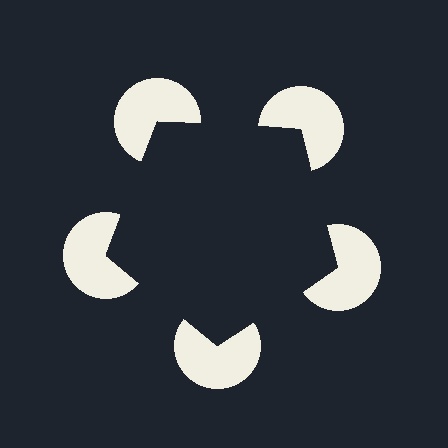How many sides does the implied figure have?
5 sides.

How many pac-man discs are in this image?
There are 5 — one at each vertex of the illusory pentagon.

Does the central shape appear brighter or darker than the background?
It typically appears slightly darker than the background, even though no actual brightness change is drawn.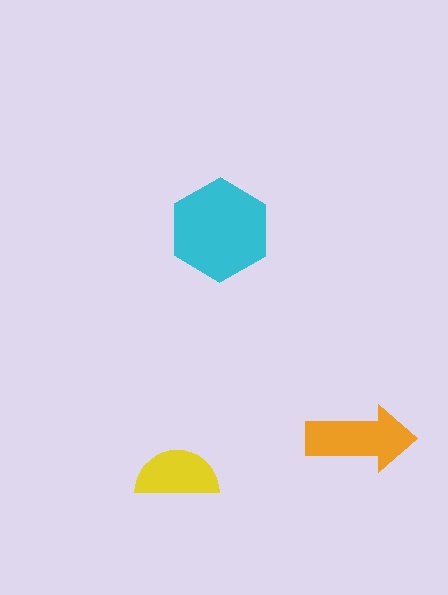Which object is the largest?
The cyan hexagon.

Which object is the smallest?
The yellow semicircle.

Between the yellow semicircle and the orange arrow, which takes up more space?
The orange arrow.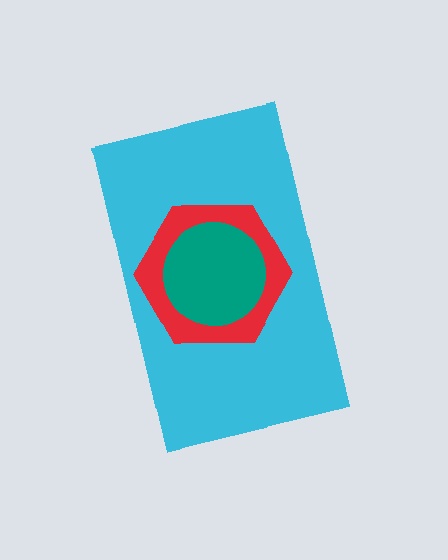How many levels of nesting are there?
3.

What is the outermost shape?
The cyan rectangle.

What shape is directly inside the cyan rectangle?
The red hexagon.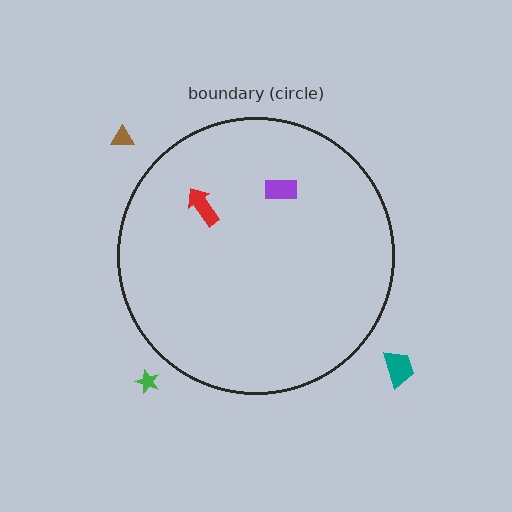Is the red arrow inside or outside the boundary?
Inside.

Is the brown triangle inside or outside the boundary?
Outside.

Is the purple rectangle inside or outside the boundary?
Inside.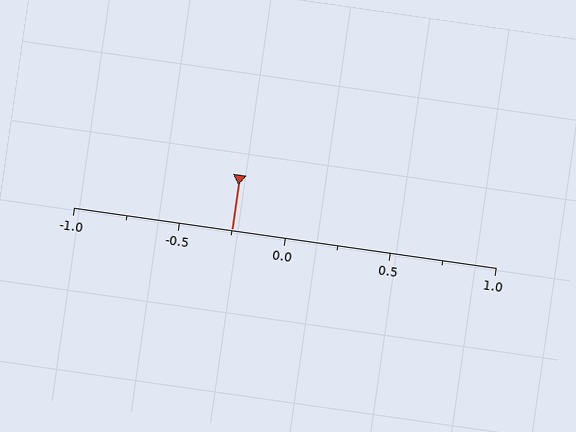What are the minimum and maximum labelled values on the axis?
The axis runs from -1.0 to 1.0.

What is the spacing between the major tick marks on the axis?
The major ticks are spaced 0.5 apart.